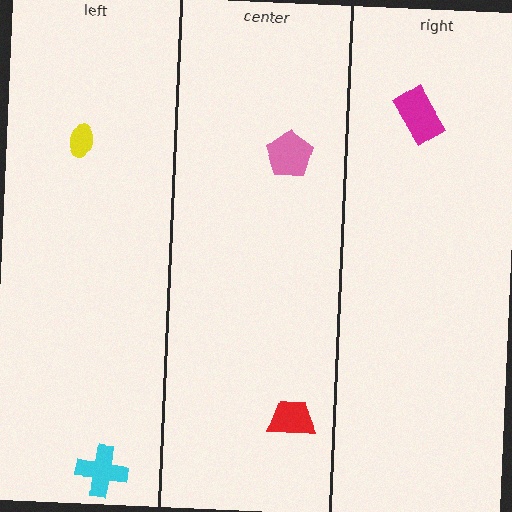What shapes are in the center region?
The pink pentagon, the red trapezoid.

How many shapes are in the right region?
1.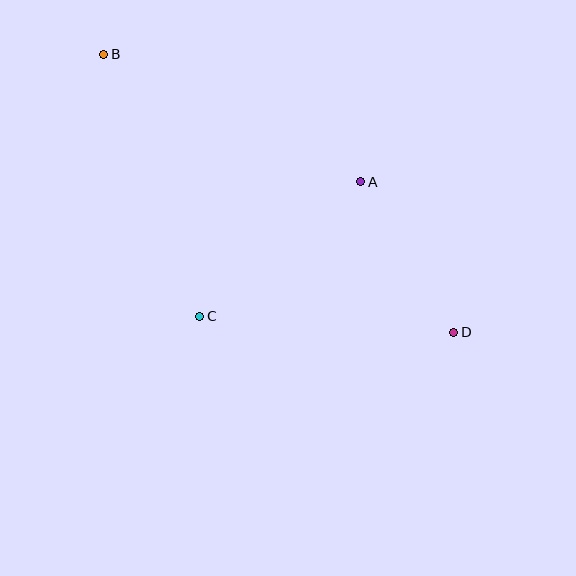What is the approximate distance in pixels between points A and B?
The distance between A and B is approximately 287 pixels.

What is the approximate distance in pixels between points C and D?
The distance between C and D is approximately 255 pixels.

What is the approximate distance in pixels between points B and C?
The distance between B and C is approximately 279 pixels.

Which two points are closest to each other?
Points A and D are closest to each other.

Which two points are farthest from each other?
Points B and D are farthest from each other.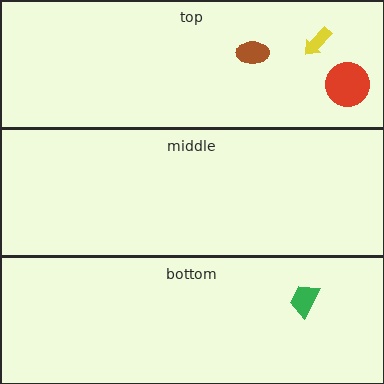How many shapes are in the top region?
3.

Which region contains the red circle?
The top region.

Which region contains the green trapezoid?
The bottom region.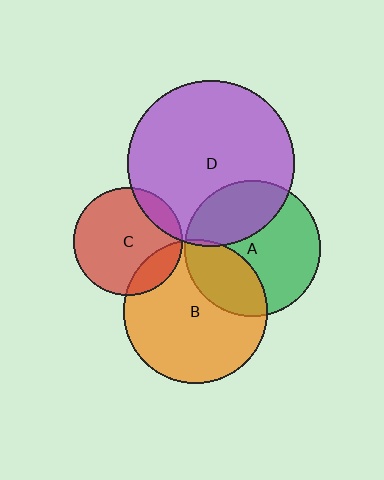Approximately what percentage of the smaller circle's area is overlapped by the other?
Approximately 30%.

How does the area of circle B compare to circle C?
Approximately 1.8 times.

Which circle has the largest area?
Circle D (purple).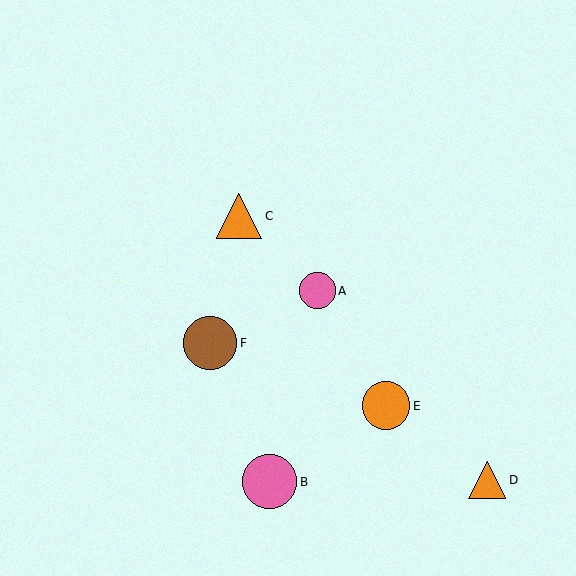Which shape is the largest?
The pink circle (labeled B) is the largest.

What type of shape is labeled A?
Shape A is a pink circle.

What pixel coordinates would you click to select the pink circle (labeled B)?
Click at (269, 482) to select the pink circle B.